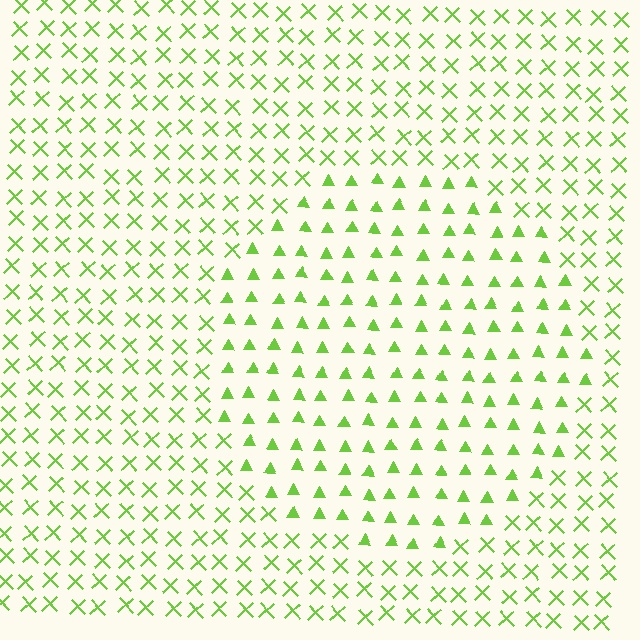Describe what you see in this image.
The image is filled with small lime elements arranged in a uniform grid. A circle-shaped region contains triangles, while the surrounding area contains X marks. The boundary is defined purely by the change in element shape.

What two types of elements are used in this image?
The image uses triangles inside the circle region and X marks outside it.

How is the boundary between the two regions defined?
The boundary is defined by a change in element shape: triangles inside vs. X marks outside. All elements share the same color and spacing.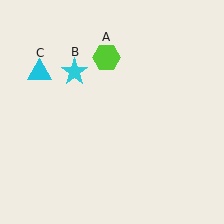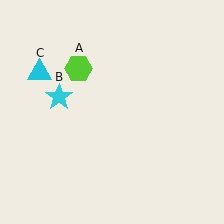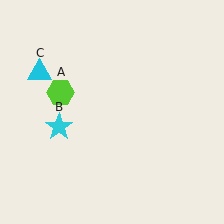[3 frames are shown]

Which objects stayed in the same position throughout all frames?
Cyan triangle (object C) remained stationary.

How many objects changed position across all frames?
2 objects changed position: lime hexagon (object A), cyan star (object B).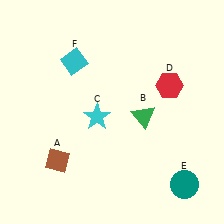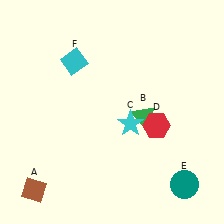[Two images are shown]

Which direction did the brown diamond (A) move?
The brown diamond (A) moved down.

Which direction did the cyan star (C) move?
The cyan star (C) moved right.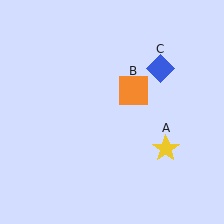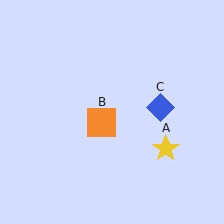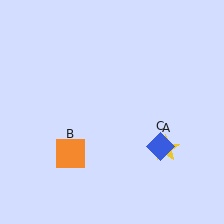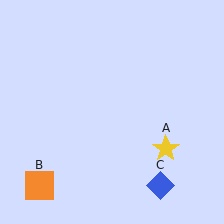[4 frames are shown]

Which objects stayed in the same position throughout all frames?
Yellow star (object A) remained stationary.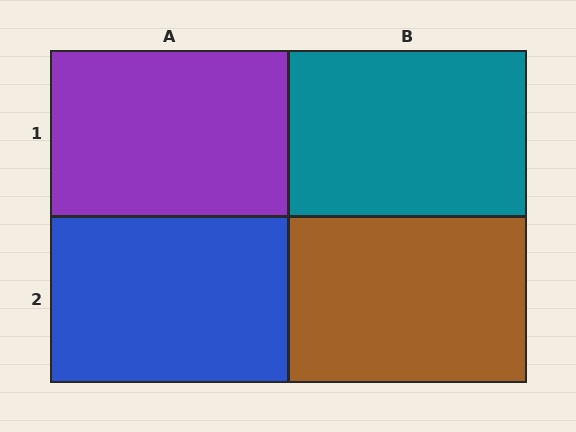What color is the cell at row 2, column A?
Blue.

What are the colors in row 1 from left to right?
Purple, teal.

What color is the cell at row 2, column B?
Brown.